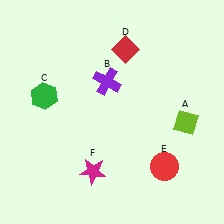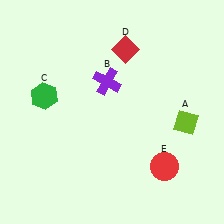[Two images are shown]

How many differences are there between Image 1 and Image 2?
There is 1 difference between the two images.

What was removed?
The magenta star (F) was removed in Image 2.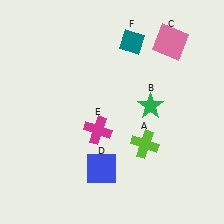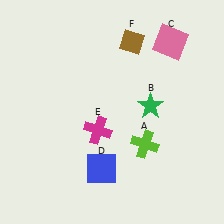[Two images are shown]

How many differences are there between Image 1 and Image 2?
There is 1 difference between the two images.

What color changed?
The diamond (F) changed from teal in Image 1 to brown in Image 2.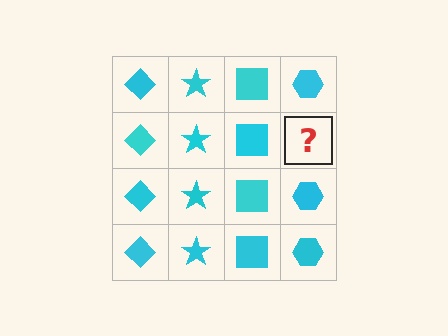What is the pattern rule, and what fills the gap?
The rule is that each column has a consistent shape. The gap should be filled with a cyan hexagon.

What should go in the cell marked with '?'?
The missing cell should contain a cyan hexagon.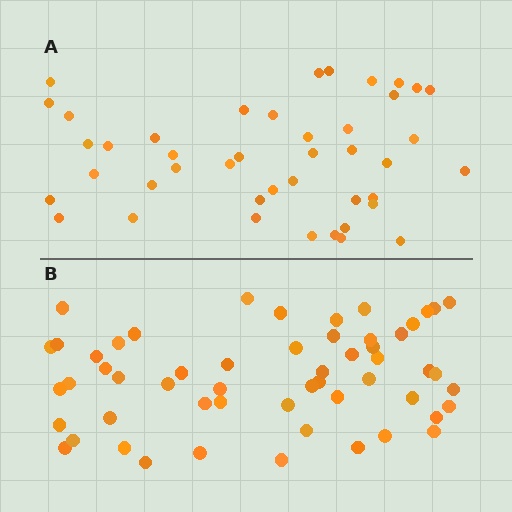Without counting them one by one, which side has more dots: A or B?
Region B (the bottom region) has more dots.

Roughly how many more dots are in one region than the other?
Region B has roughly 12 or so more dots than region A.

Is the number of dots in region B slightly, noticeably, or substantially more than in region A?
Region B has noticeably more, but not dramatically so. The ratio is roughly 1.3 to 1.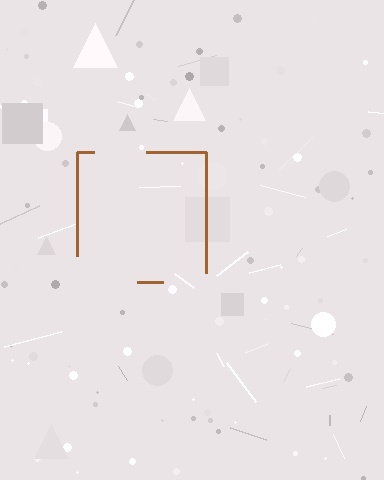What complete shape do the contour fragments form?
The contour fragments form a square.